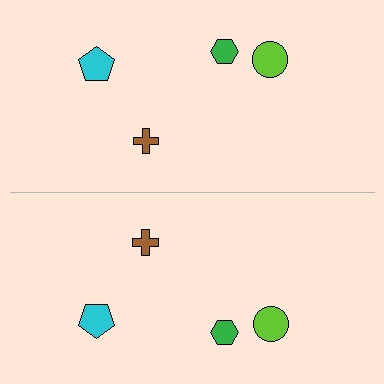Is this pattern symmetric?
Yes, this pattern has bilateral (reflection) symmetry.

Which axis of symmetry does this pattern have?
The pattern has a horizontal axis of symmetry running through the center of the image.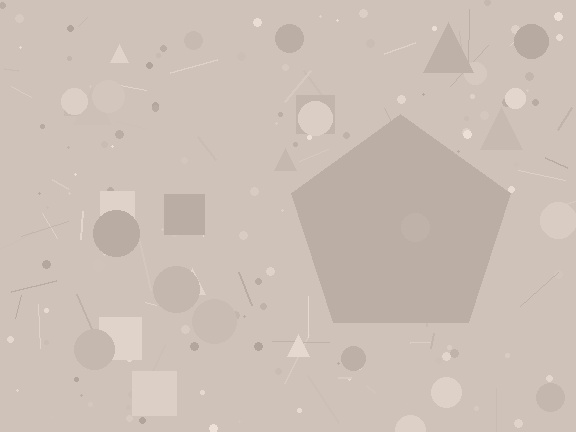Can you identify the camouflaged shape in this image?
The camouflaged shape is a pentagon.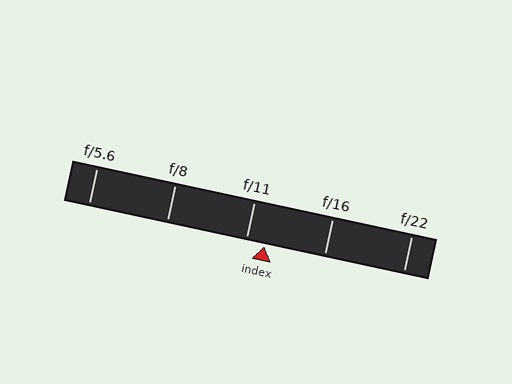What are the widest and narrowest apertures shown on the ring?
The widest aperture shown is f/5.6 and the narrowest is f/22.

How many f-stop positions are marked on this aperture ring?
There are 5 f-stop positions marked.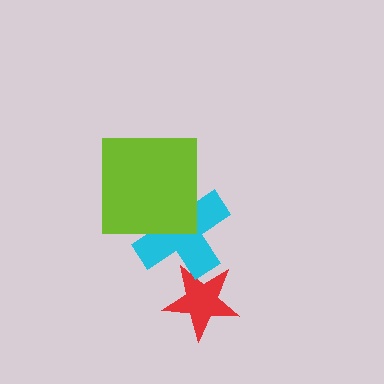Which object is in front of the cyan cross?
The lime square is in front of the cyan cross.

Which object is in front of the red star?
The cyan cross is in front of the red star.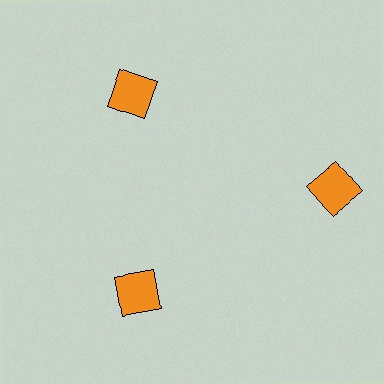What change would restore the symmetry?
The symmetry would be restored by moving it inward, back onto the ring so that all 3 squares sit at equal angles and equal distance from the center.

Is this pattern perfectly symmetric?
No. The 3 orange squares are arranged in a ring, but one element near the 3 o'clock position is pushed outward from the center, breaking the 3-fold rotational symmetry.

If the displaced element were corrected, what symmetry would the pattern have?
It would have 3-fold rotational symmetry — the pattern would map onto itself every 120 degrees.